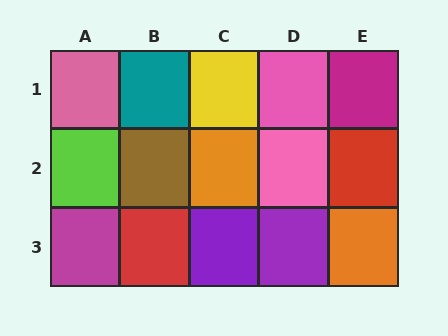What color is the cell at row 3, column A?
Magenta.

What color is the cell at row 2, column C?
Orange.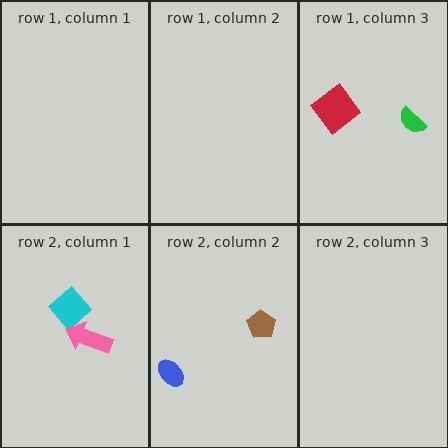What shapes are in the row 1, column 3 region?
The green semicircle, the red diamond.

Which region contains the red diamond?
The row 1, column 3 region.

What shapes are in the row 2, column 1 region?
The cyan diamond, the pink arrow.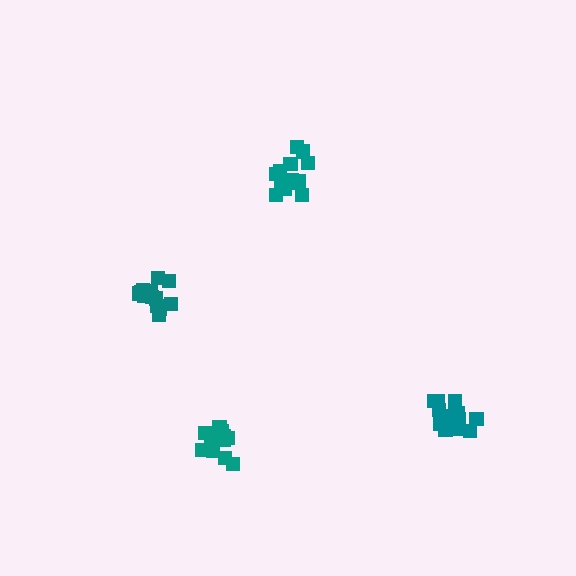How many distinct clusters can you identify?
There are 4 distinct clusters.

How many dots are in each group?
Group 1: 13 dots, Group 2: 14 dots, Group 3: 17 dots, Group 4: 15 dots (59 total).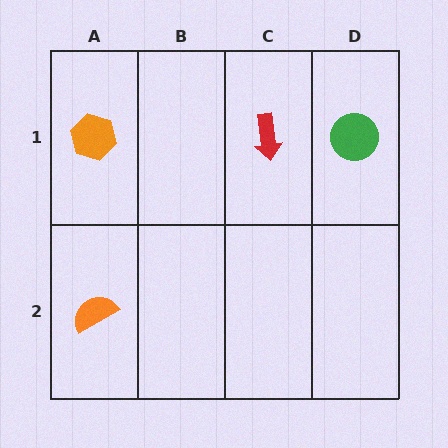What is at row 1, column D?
A green circle.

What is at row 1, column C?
A red arrow.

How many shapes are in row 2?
1 shape.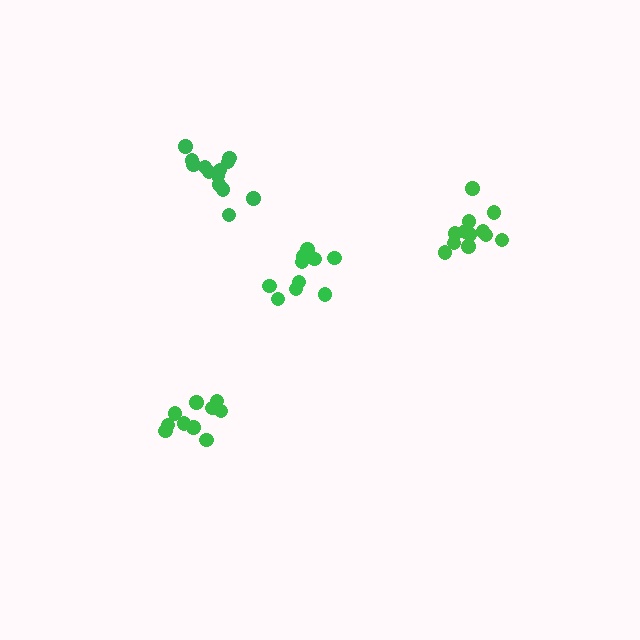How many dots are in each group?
Group 1: 13 dots, Group 2: 10 dots, Group 3: 12 dots, Group 4: 10 dots (45 total).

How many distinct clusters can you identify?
There are 4 distinct clusters.